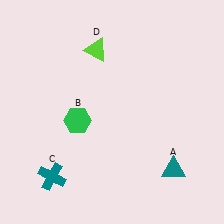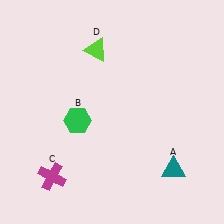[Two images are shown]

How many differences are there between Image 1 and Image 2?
There is 1 difference between the two images.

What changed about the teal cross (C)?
In Image 1, C is teal. In Image 2, it changed to magenta.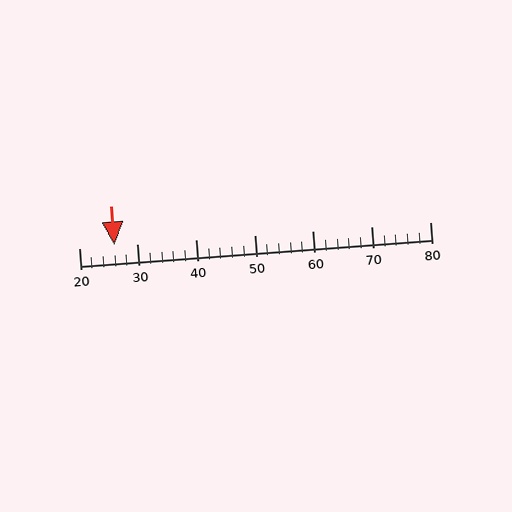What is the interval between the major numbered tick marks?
The major tick marks are spaced 10 units apart.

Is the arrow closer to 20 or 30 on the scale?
The arrow is closer to 30.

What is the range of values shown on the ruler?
The ruler shows values from 20 to 80.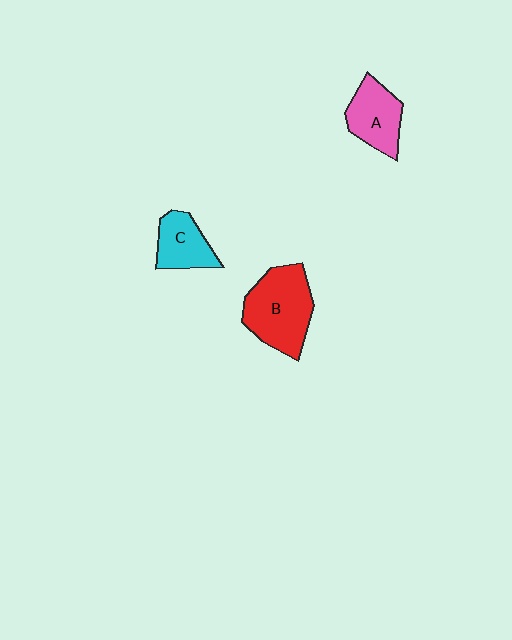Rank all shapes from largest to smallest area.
From largest to smallest: B (red), A (pink), C (cyan).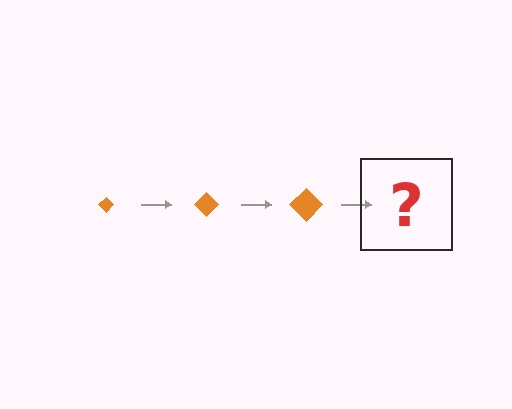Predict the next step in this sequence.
The next step is an orange diamond, larger than the previous one.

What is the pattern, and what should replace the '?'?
The pattern is that the diamond gets progressively larger each step. The '?' should be an orange diamond, larger than the previous one.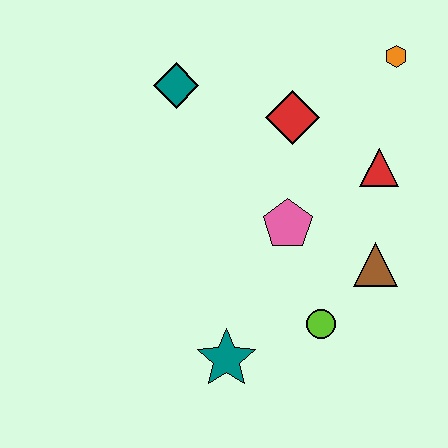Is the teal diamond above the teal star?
Yes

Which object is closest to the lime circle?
The brown triangle is closest to the lime circle.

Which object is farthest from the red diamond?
The teal star is farthest from the red diamond.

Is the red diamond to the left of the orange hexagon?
Yes